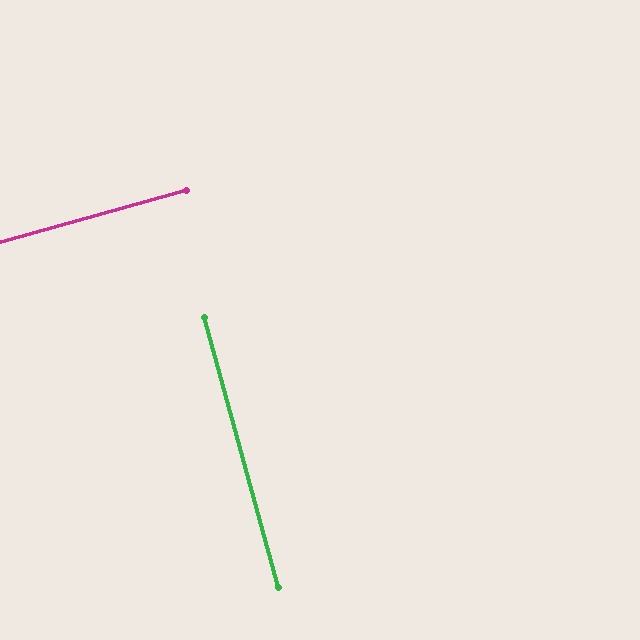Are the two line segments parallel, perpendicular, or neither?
Perpendicular — they meet at approximately 90°.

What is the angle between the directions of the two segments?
Approximately 90 degrees.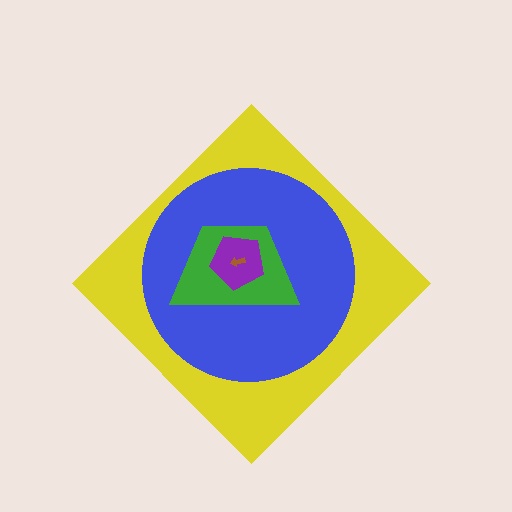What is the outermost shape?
The yellow diamond.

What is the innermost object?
The brown arrow.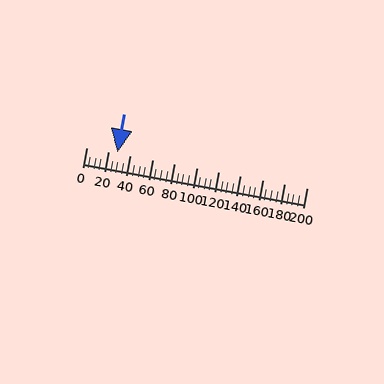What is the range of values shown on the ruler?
The ruler shows values from 0 to 200.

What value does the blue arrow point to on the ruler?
The blue arrow points to approximately 28.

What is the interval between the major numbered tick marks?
The major tick marks are spaced 20 units apart.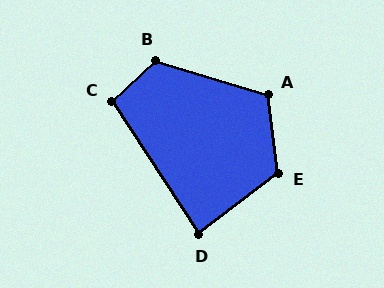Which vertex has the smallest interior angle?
D, at approximately 85 degrees.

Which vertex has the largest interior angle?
E, at approximately 121 degrees.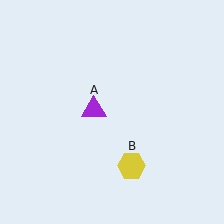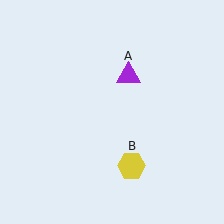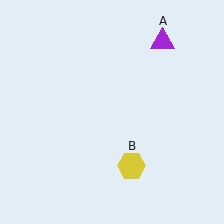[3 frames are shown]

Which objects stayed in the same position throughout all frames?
Yellow hexagon (object B) remained stationary.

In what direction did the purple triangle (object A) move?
The purple triangle (object A) moved up and to the right.